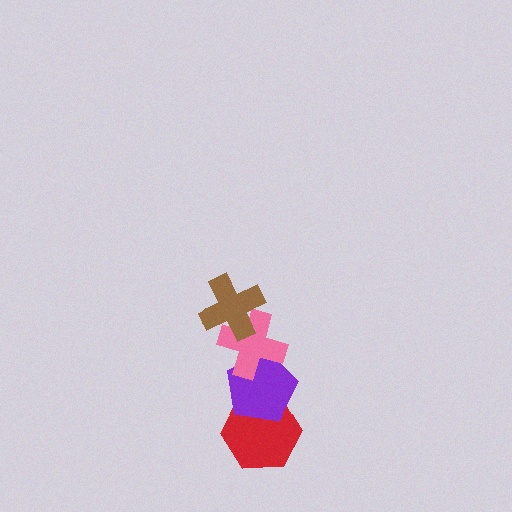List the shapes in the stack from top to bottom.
From top to bottom: the brown cross, the pink cross, the purple pentagon, the red hexagon.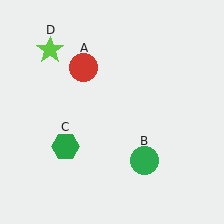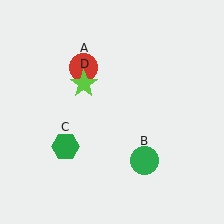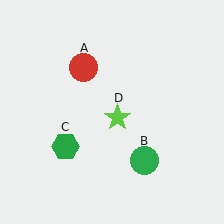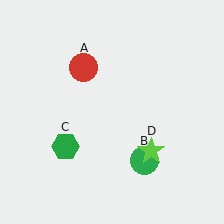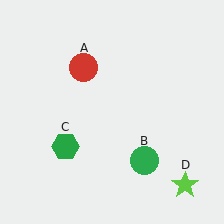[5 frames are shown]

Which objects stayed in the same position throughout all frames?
Red circle (object A) and green circle (object B) and green hexagon (object C) remained stationary.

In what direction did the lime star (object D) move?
The lime star (object D) moved down and to the right.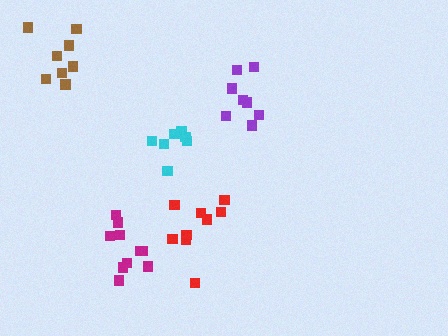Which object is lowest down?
The magenta cluster is bottommost.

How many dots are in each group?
Group 1: 8 dots, Group 2: 7 dots, Group 3: 10 dots, Group 4: 8 dots, Group 5: 9 dots (42 total).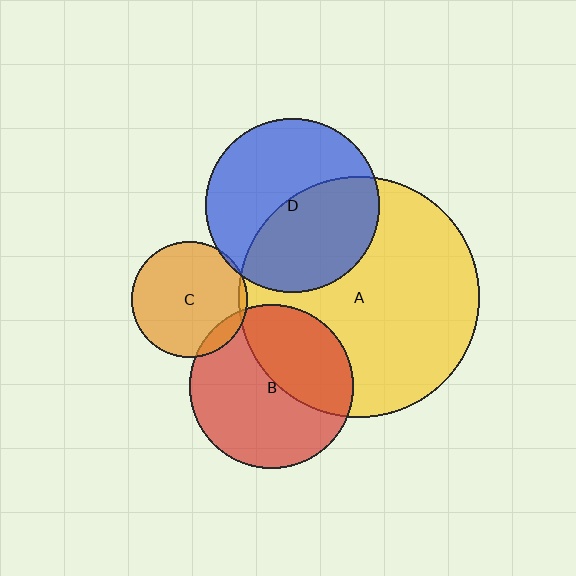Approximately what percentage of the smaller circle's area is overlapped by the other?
Approximately 5%.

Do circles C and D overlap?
Yes.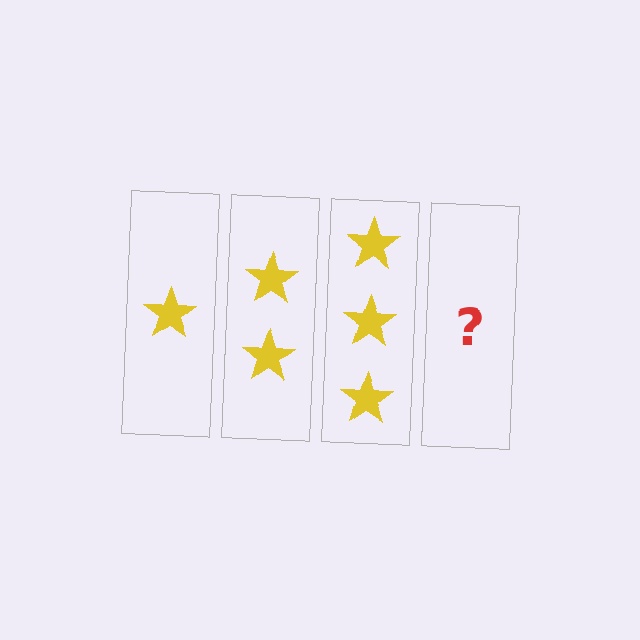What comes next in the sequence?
The next element should be 4 stars.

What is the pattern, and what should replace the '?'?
The pattern is that each step adds one more star. The '?' should be 4 stars.